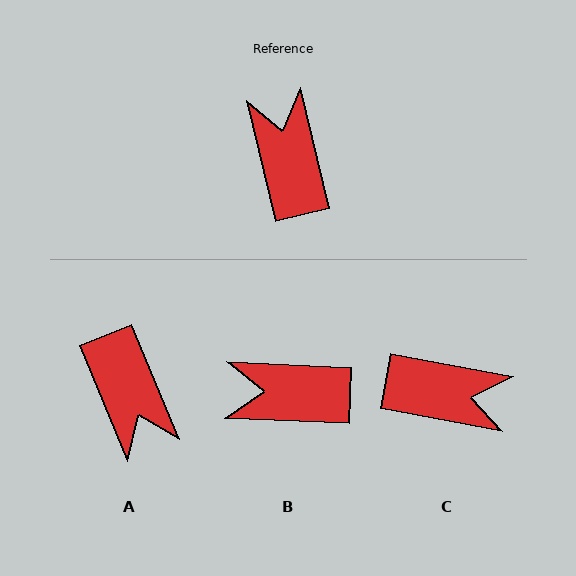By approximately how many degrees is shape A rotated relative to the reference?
Approximately 171 degrees clockwise.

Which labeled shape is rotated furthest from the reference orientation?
A, about 171 degrees away.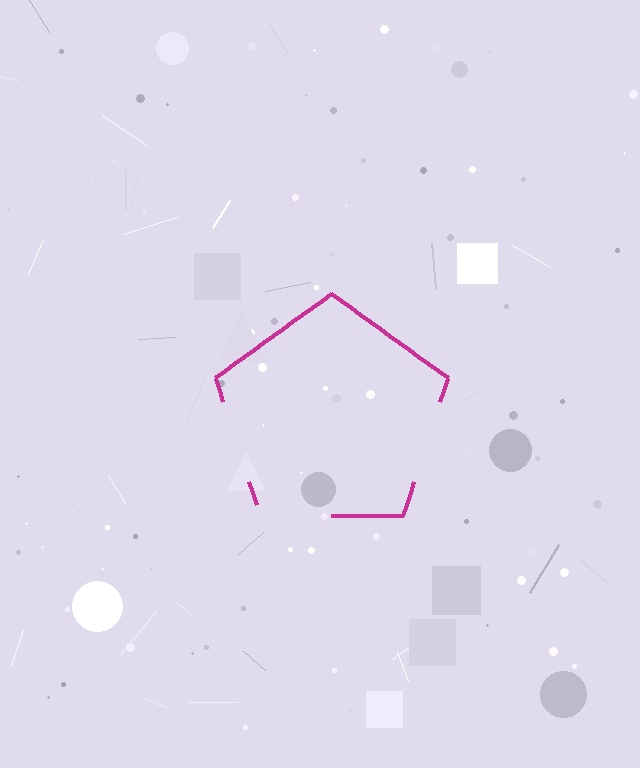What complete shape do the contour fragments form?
The contour fragments form a pentagon.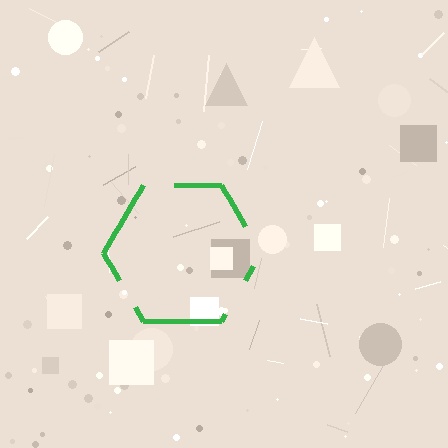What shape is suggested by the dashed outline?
The dashed outline suggests a hexagon.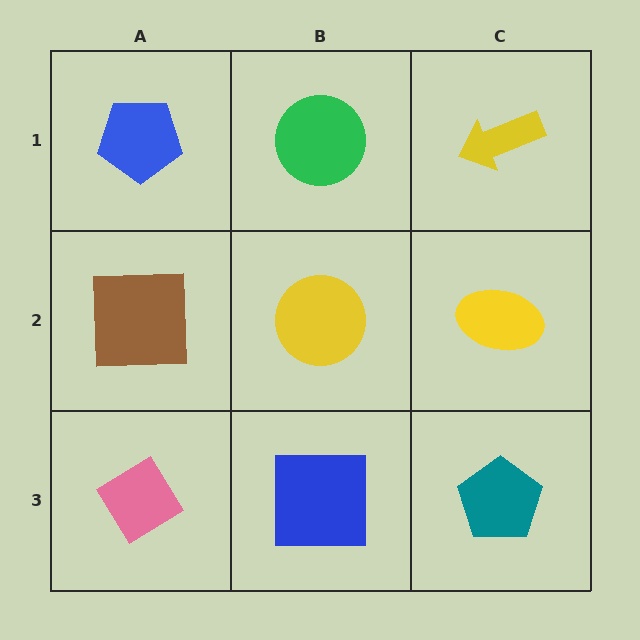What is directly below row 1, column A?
A brown square.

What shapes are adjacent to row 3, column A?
A brown square (row 2, column A), a blue square (row 3, column B).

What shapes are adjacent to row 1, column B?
A yellow circle (row 2, column B), a blue pentagon (row 1, column A), a yellow arrow (row 1, column C).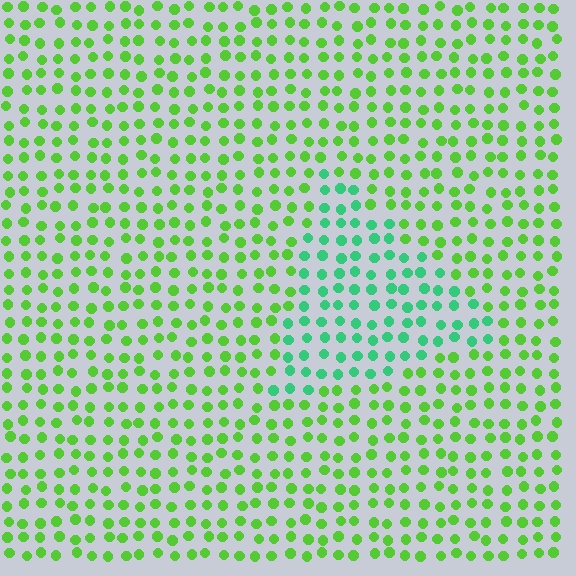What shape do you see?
I see a triangle.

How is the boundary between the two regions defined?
The boundary is defined purely by a slight shift in hue (about 42 degrees). Spacing, size, and orientation are identical on both sides.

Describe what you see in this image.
The image is filled with small lime elements in a uniform arrangement. A triangle-shaped region is visible where the elements are tinted to a slightly different hue, forming a subtle color boundary.